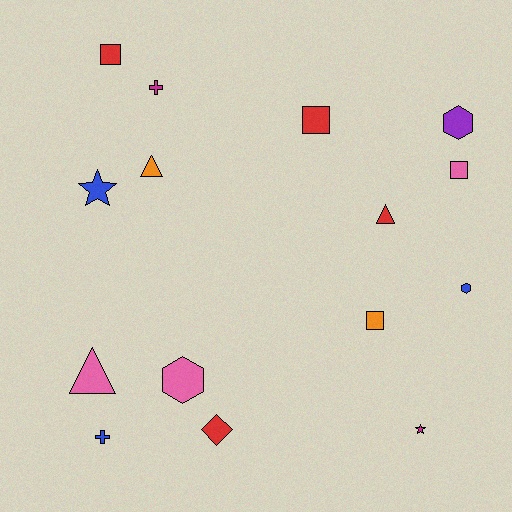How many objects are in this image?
There are 15 objects.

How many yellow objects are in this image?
There are no yellow objects.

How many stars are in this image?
There are 2 stars.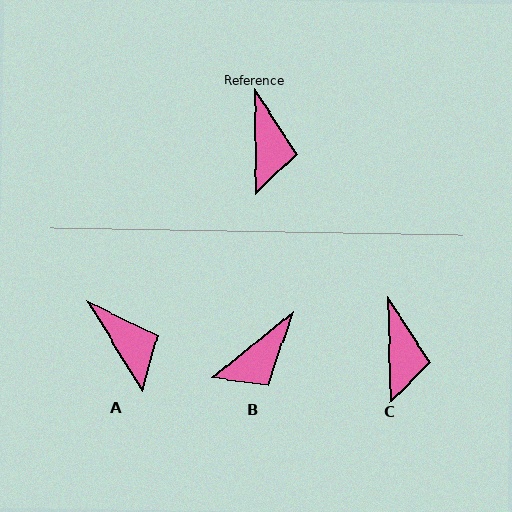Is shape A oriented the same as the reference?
No, it is off by about 31 degrees.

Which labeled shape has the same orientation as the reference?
C.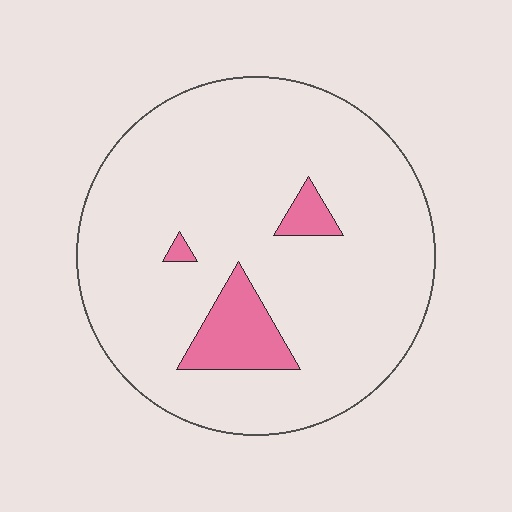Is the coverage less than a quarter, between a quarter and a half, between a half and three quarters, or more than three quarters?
Less than a quarter.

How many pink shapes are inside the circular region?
3.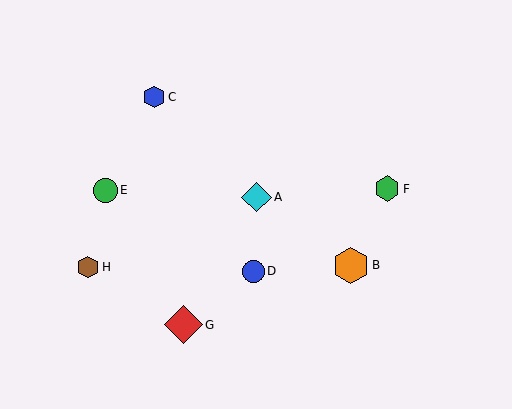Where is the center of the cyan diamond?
The center of the cyan diamond is at (257, 197).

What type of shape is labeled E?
Shape E is a green circle.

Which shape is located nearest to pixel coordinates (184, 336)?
The red diamond (labeled G) at (183, 325) is nearest to that location.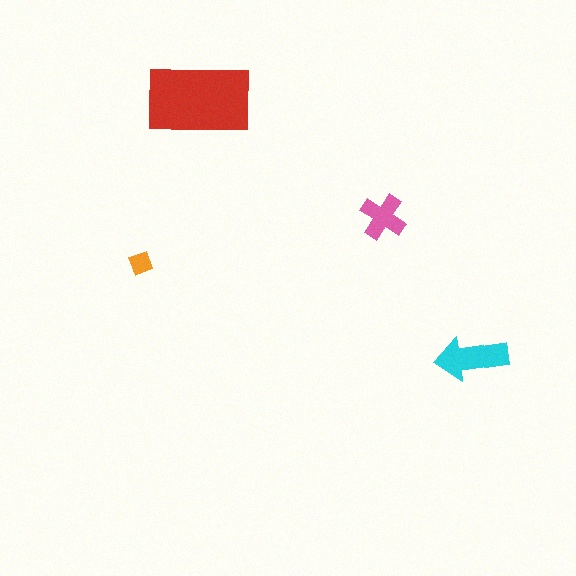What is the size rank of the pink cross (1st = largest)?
3rd.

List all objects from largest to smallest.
The red rectangle, the cyan arrow, the pink cross, the orange diamond.